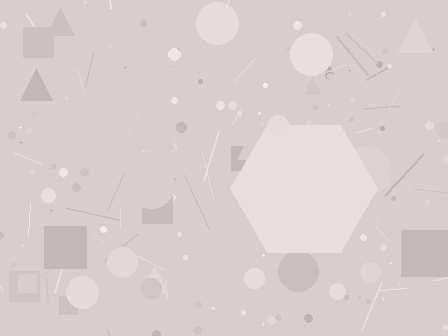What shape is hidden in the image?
A hexagon is hidden in the image.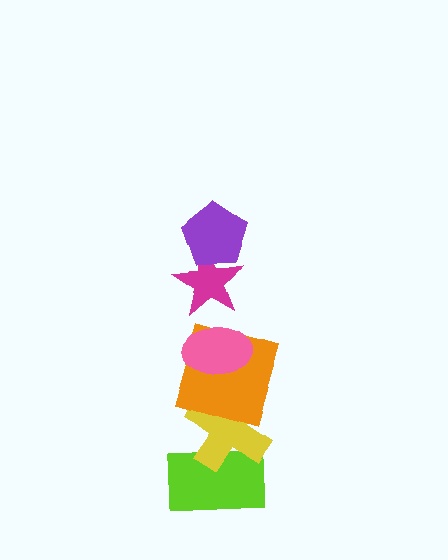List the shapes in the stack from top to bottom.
From top to bottom: the purple pentagon, the magenta star, the pink ellipse, the orange square, the yellow cross, the lime rectangle.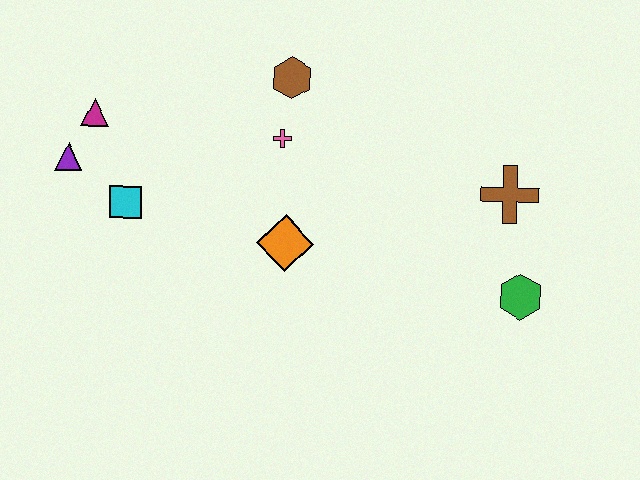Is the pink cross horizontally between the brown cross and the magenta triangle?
Yes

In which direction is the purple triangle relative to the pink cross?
The purple triangle is to the left of the pink cross.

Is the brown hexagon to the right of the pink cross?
Yes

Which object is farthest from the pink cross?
The green hexagon is farthest from the pink cross.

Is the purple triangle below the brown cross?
No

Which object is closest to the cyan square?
The purple triangle is closest to the cyan square.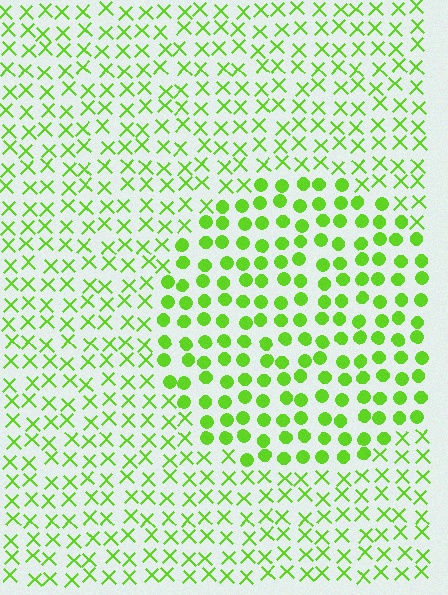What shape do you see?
I see a circle.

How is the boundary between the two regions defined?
The boundary is defined by a change in element shape: circles inside vs. X marks outside. All elements share the same color and spacing.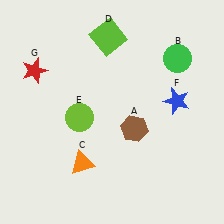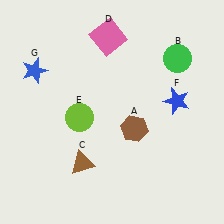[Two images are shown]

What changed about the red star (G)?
In Image 1, G is red. In Image 2, it changed to blue.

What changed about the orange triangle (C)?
In Image 1, C is orange. In Image 2, it changed to brown.